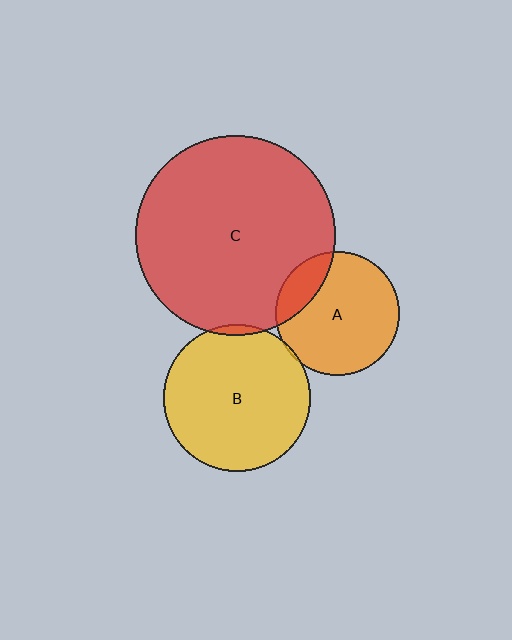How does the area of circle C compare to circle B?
Approximately 1.8 times.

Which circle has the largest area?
Circle C (red).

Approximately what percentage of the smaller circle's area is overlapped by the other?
Approximately 5%.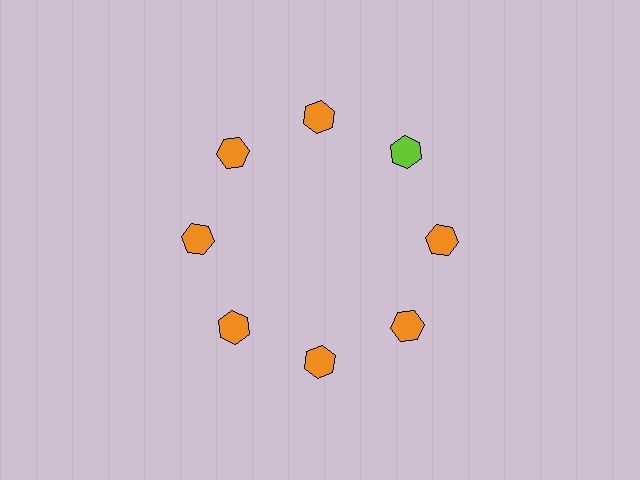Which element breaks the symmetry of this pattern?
The lime hexagon at roughly the 2 o'clock position breaks the symmetry. All other shapes are orange hexagons.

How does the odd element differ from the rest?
It has a different color: lime instead of orange.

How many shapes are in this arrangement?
There are 8 shapes arranged in a ring pattern.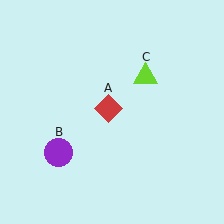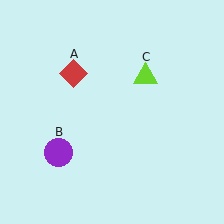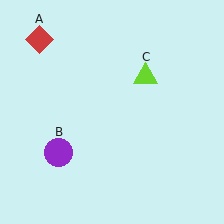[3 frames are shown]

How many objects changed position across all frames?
1 object changed position: red diamond (object A).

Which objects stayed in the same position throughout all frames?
Purple circle (object B) and lime triangle (object C) remained stationary.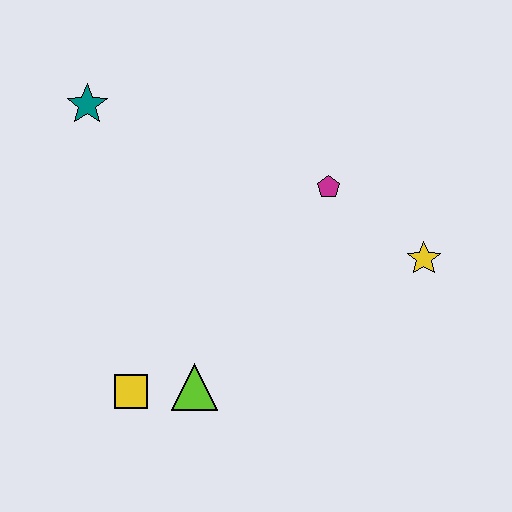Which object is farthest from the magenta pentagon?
The yellow square is farthest from the magenta pentagon.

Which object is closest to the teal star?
The magenta pentagon is closest to the teal star.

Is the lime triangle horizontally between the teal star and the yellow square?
No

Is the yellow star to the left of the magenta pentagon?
No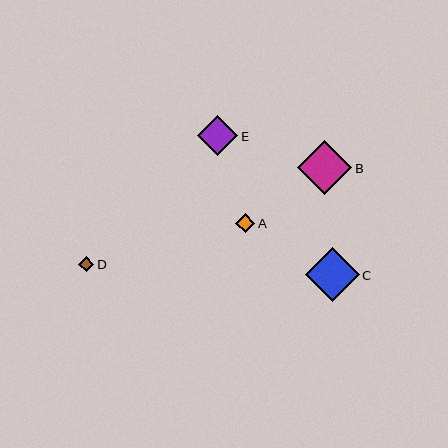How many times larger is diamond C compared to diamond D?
Diamond C is approximately 3.6 times the size of diamond D.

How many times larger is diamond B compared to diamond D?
Diamond B is approximately 3.6 times the size of diamond D.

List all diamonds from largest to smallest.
From largest to smallest: B, C, E, A, D.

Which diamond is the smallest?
Diamond D is the smallest with a size of approximately 15 pixels.